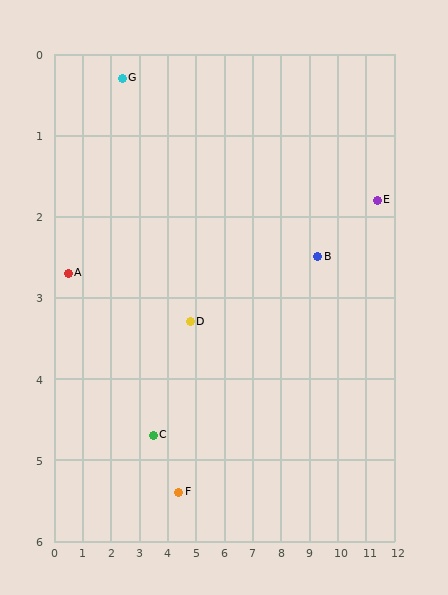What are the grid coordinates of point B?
Point B is at approximately (9.3, 2.5).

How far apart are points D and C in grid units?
Points D and C are about 1.9 grid units apart.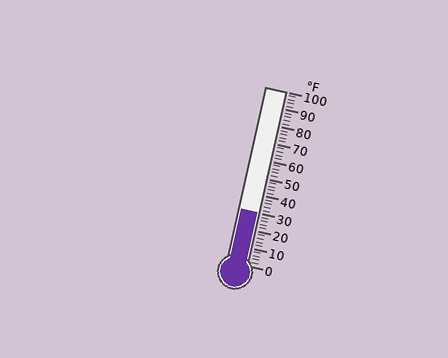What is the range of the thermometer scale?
The thermometer scale ranges from 0°F to 100°F.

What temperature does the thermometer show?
The thermometer shows approximately 30°F.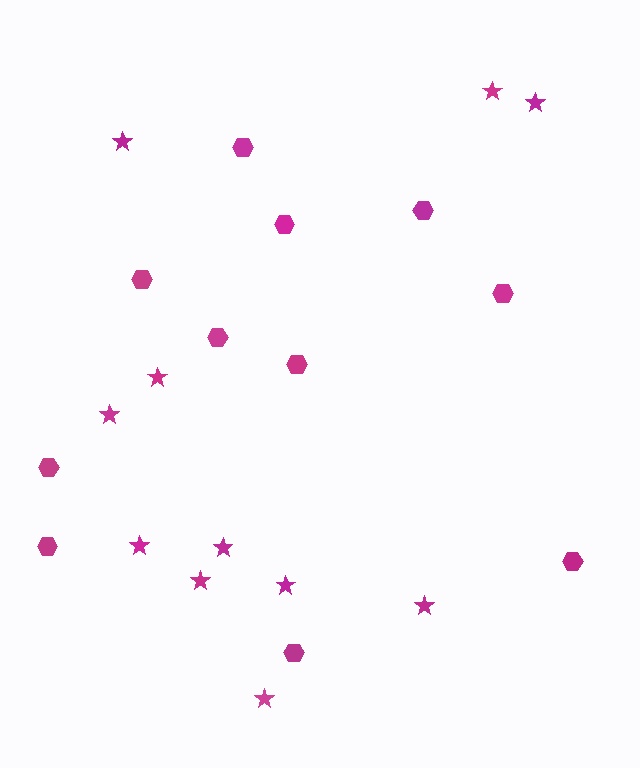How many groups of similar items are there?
There are 2 groups: one group of hexagons (11) and one group of stars (11).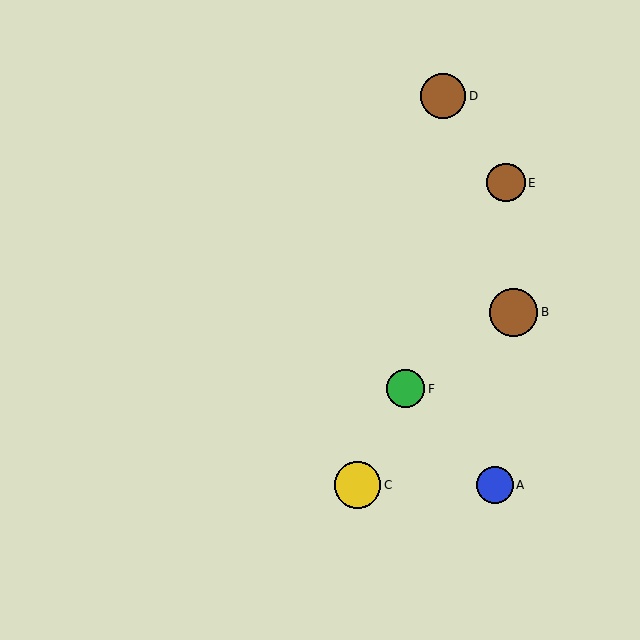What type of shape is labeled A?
Shape A is a blue circle.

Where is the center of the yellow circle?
The center of the yellow circle is at (358, 485).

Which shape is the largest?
The brown circle (labeled B) is the largest.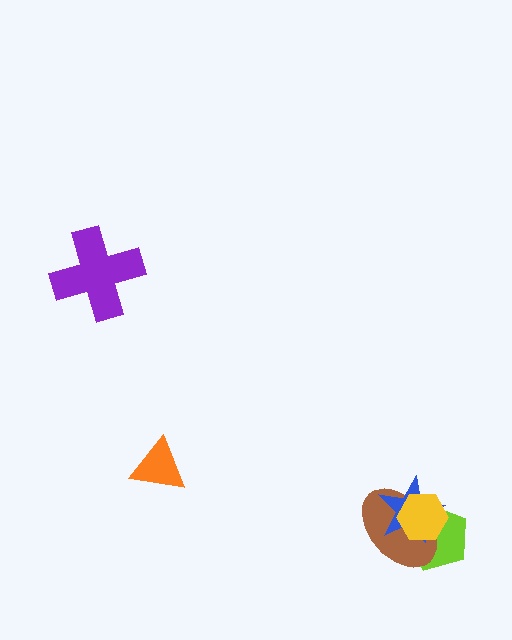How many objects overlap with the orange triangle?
0 objects overlap with the orange triangle.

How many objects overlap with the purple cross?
0 objects overlap with the purple cross.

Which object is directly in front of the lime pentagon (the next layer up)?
The brown ellipse is directly in front of the lime pentagon.